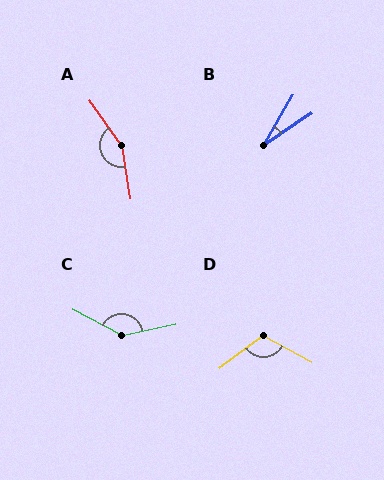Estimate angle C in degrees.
Approximately 140 degrees.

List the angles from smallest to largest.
B (26°), D (114°), C (140°), A (154°).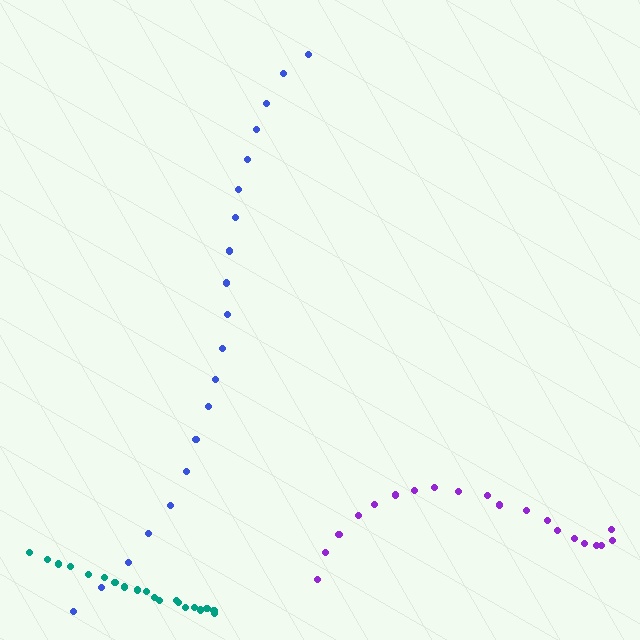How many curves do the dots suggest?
There are 3 distinct paths.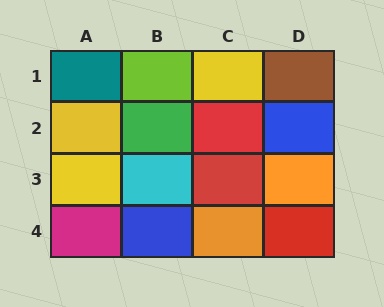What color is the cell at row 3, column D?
Orange.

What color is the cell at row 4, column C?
Orange.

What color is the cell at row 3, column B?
Cyan.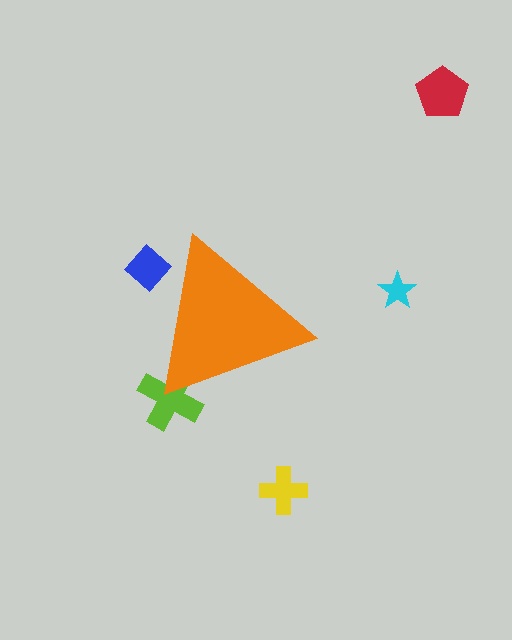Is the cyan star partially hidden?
No, the cyan star is fully visible.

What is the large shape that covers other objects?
An orange triangle.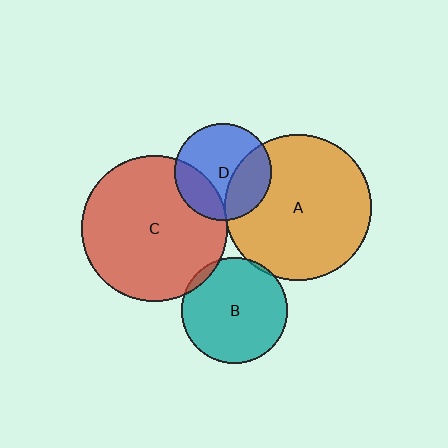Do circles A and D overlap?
Yes.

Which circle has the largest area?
Circle A (orange).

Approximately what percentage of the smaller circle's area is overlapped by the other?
Approximately 30%.